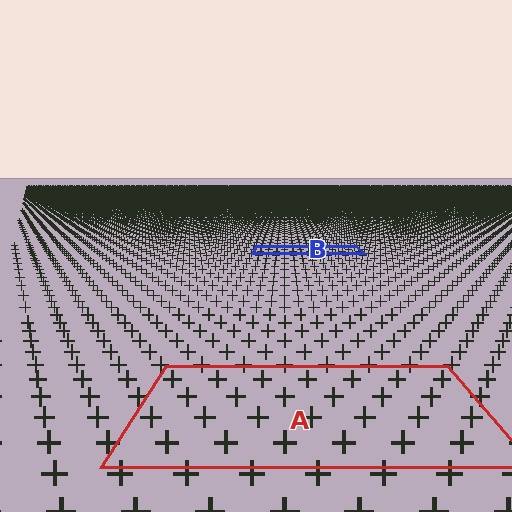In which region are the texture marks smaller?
The texture marks are smaller in region B, because it is farther away.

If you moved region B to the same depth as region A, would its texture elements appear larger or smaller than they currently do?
They would appear larger. At a closer depth, the same texture elements are projected at a bigger on-screen size.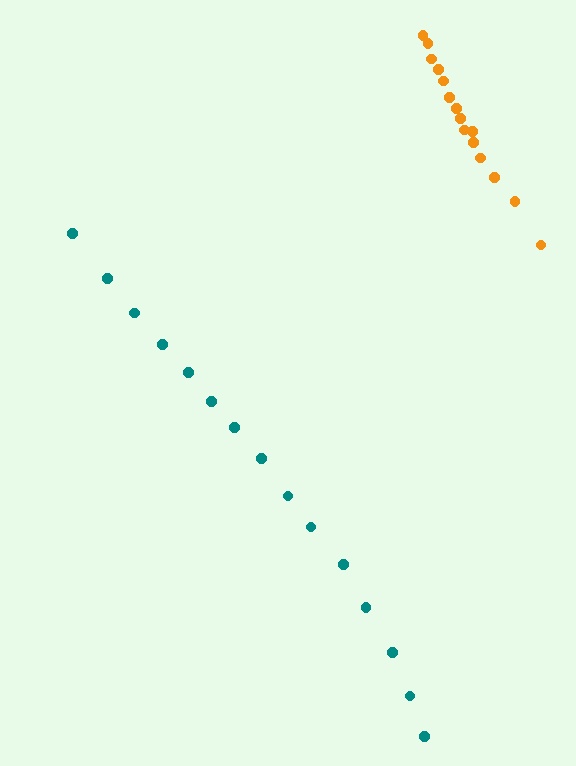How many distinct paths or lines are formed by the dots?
There are 2 distinct paths.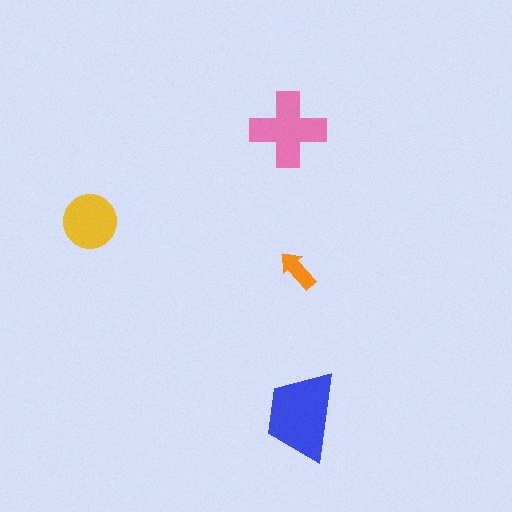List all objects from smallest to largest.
The orange arrow, the yellow circle, the pink cross, the blue trapezoid.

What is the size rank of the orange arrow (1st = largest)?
4th.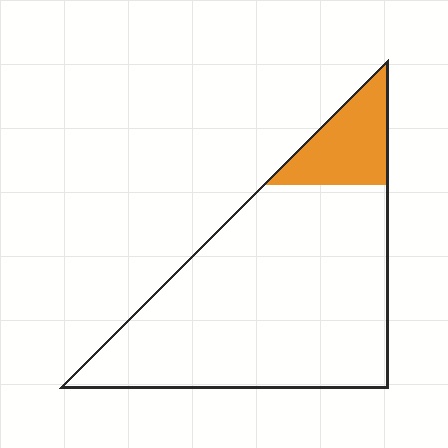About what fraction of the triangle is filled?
About one sixth (1/6).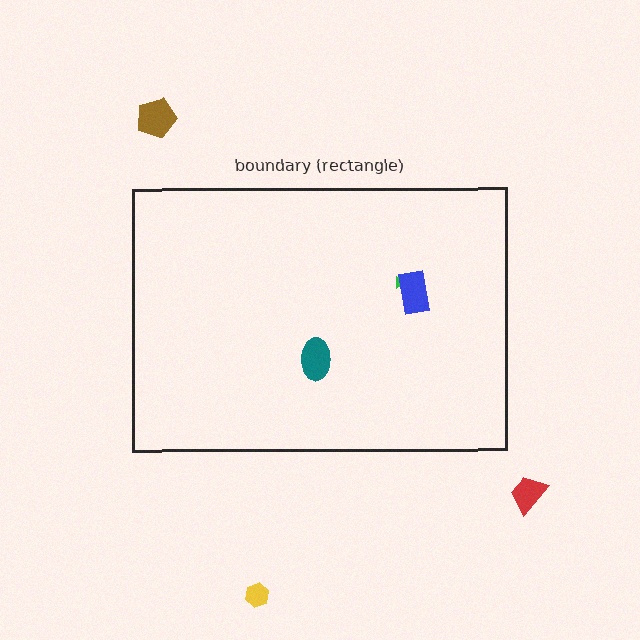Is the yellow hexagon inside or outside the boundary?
Outside.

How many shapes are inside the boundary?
3 inside, 3 outside.